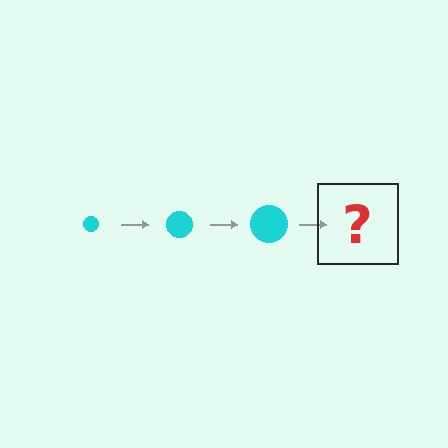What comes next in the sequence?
The next element should be a cyan circle, larger than the previous one.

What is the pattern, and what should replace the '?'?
The pattern is that the circle gets progressively larger each step. The '?' should be a cyan circle, larger than the previous one.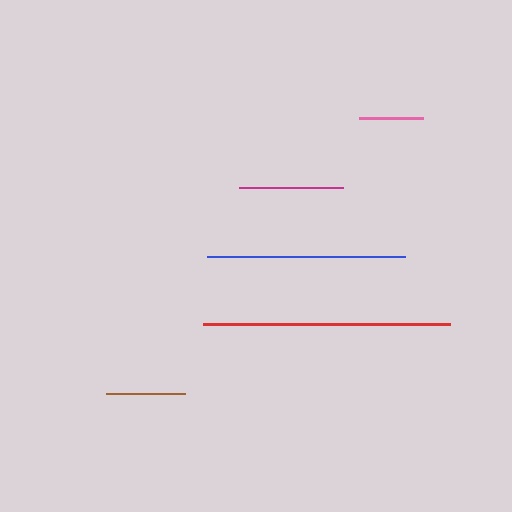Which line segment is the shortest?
The pink line is the shortest at approximately 64 pixels.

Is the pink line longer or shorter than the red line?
The red line is longer than the pink line.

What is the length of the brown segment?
The brown segment is approximately 80 pixels long.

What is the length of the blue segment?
The blue segment is approximately 198 pixels long.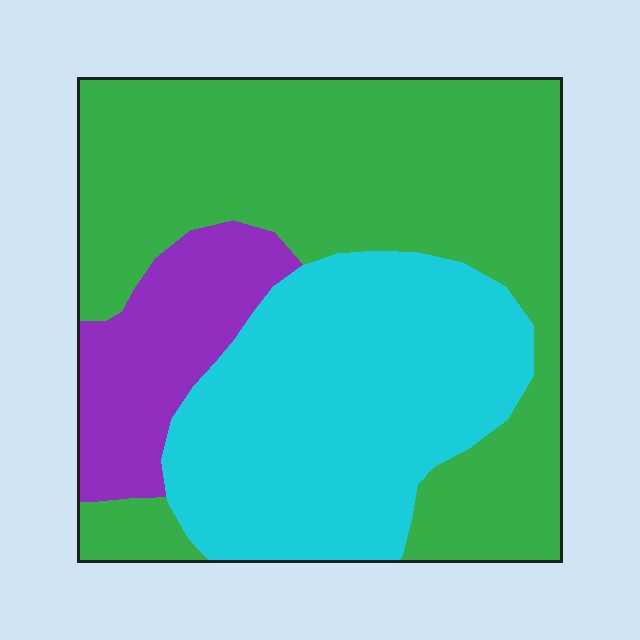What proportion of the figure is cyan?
Cyan covers around 35% of the figure.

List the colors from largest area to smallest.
From largest to smallest: green, cyan, purple.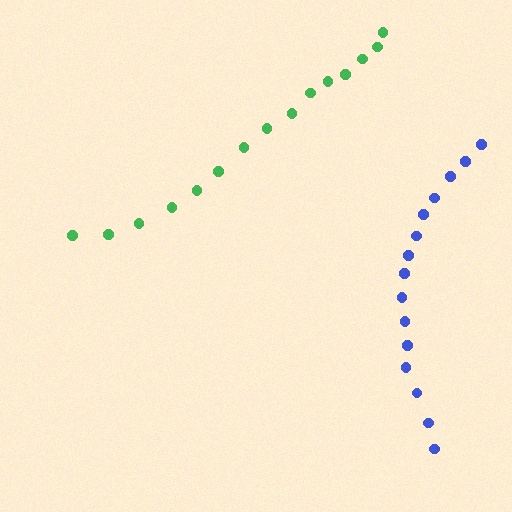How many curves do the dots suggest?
There are 2 distinct paths.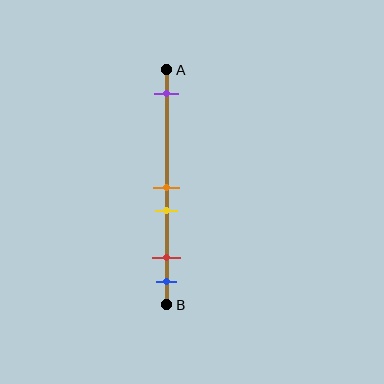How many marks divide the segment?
There are 5 marks dividing the segment.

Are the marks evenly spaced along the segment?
No, the marks are not evenly spaced.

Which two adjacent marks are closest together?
The orange and yellow marks are the closest adjacent pair.